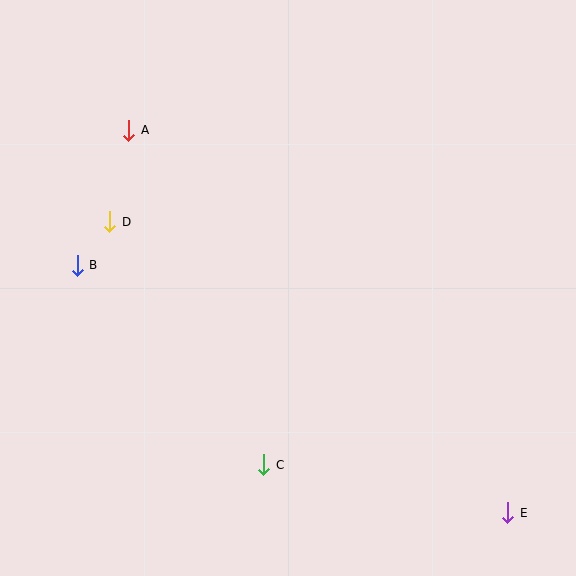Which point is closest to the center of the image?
Point C at (264, 465) is closest to the center.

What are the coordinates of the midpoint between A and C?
The midpoint between A and C is at (196, 297).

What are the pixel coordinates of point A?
Point A is at (129, 130).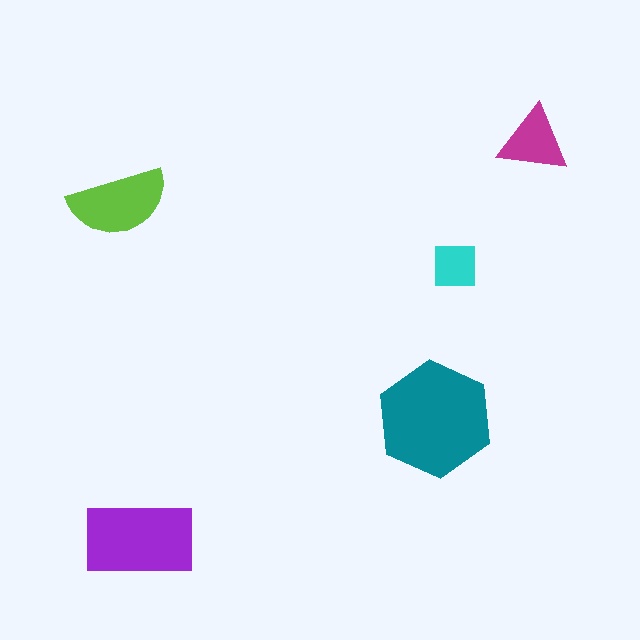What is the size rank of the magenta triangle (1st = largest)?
4th.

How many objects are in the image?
There are 5 objects in the image.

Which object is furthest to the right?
The magenta triangle is rightmost.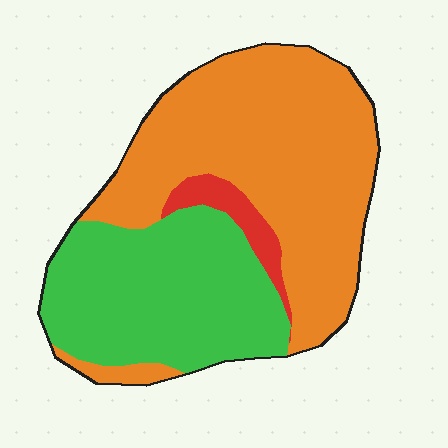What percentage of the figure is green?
Green takes up about three eighths (3/8) of the figure.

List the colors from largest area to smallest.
From largest to smallest: orange, green, red.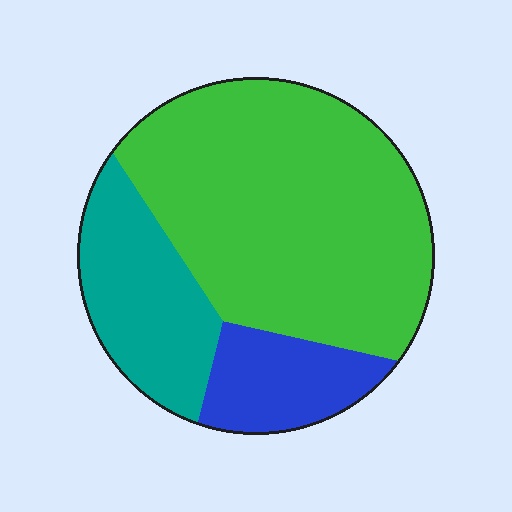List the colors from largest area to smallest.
From largest to smallest: green, teal, blue.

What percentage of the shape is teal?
Teal covers about 20% of the shape.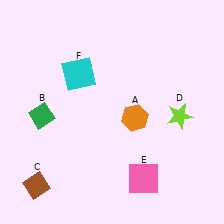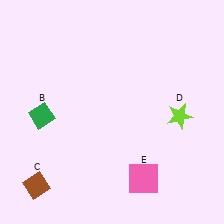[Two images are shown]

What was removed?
The orange hexagon (A), the cyan square (F) were removed in Image 2.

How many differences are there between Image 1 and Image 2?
There are 2 differences between the two images.